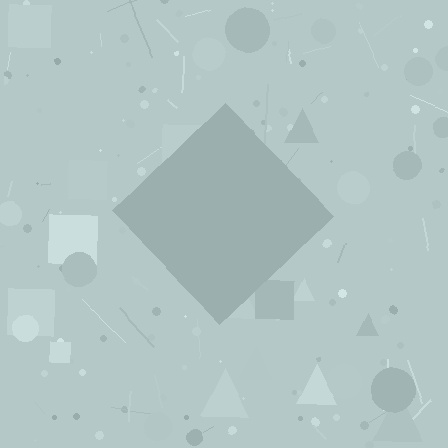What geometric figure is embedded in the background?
A diamond is embedded in the background.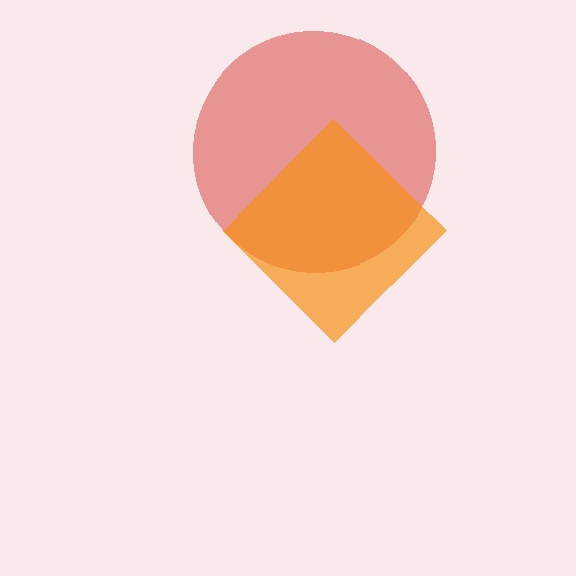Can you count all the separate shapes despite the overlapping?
Yes, there are 2 separate shapes.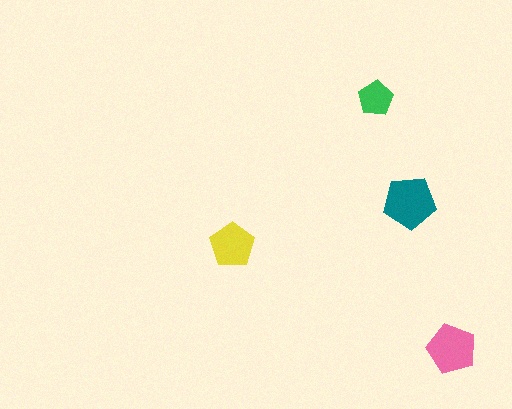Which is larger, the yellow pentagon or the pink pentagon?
The pink one.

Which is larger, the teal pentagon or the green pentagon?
The teal one.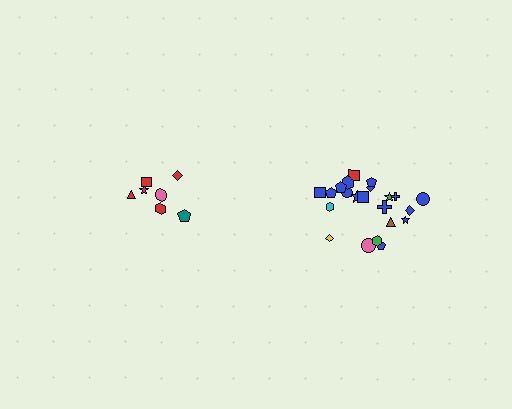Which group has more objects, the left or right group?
The right group.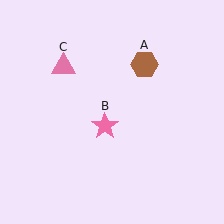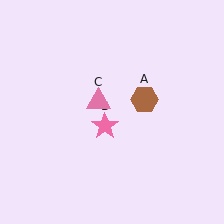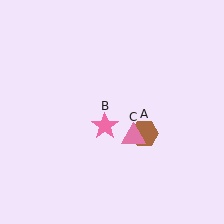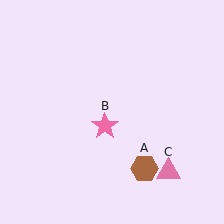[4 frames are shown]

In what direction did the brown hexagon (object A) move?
The brown hexagon (object A) moved down.